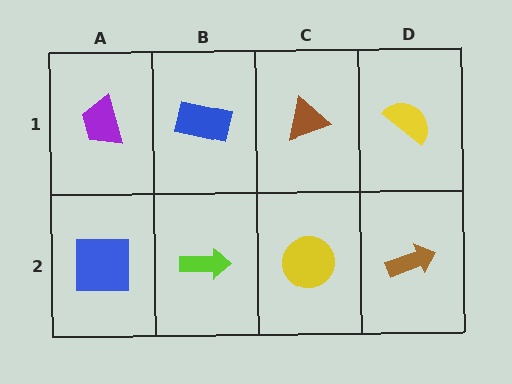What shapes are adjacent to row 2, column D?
A yellow semicircle (row 1, column D), a yellow circle (row 2, column C).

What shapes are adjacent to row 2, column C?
A brown triangle (row 1, column C), a lime arrow (row 2, column B), a brown arrow (row 2, column D).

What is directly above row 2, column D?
A yellow semicircle.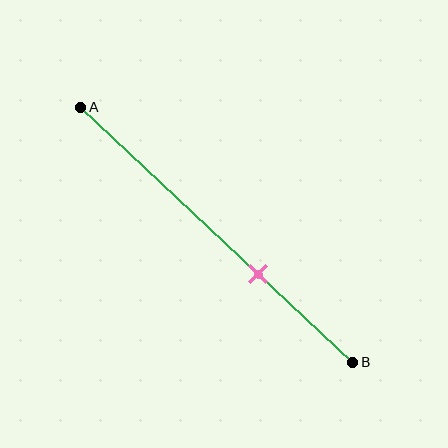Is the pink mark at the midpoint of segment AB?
No, the mark is at about 65% from A, not at the 50% midpoint.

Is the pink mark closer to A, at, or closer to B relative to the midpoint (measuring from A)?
The pink mark is closer to point B than the midpoint of segment AB.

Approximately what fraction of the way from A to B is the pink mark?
The pink mark is approximately 65% of the way from A to B.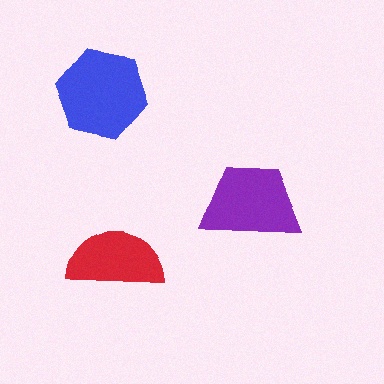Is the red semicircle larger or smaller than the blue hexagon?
Smaller.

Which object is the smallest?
The red semicircle.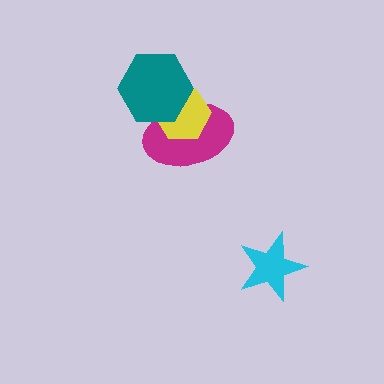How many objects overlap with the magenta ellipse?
2 objects overlap with the magenta ellipse.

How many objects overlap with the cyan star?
0 objects overlap with the cyan star.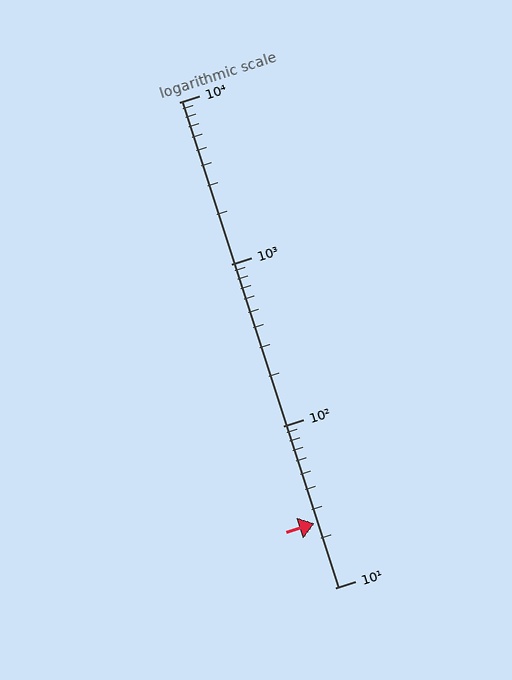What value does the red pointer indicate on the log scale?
The pointer indicates approximately 25.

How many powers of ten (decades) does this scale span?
The scale spans 3 decades, from 10 to 10000.